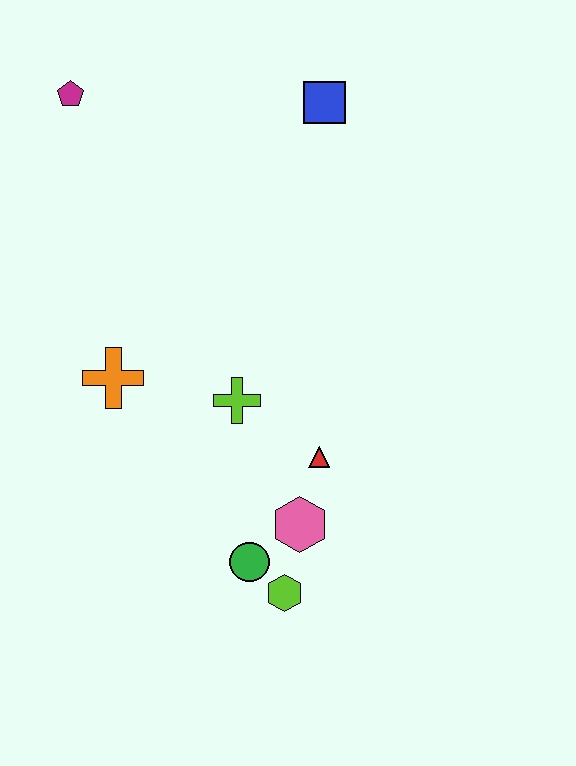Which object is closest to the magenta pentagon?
The blue square is closest to the magenta pentagon.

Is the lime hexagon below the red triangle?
Yes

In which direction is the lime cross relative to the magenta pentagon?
The lime cross is below the magenta pentagon.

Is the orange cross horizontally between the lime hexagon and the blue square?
No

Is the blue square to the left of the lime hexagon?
No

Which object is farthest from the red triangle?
The magenta pentagon is farthest from the red triangle.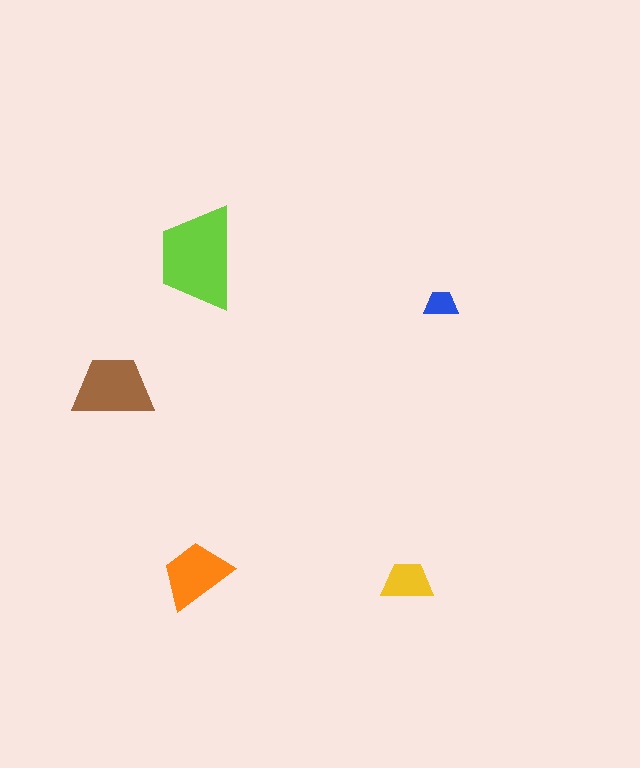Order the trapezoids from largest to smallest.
the lime one, the brown one, the orange one, the yellow one, the blue one.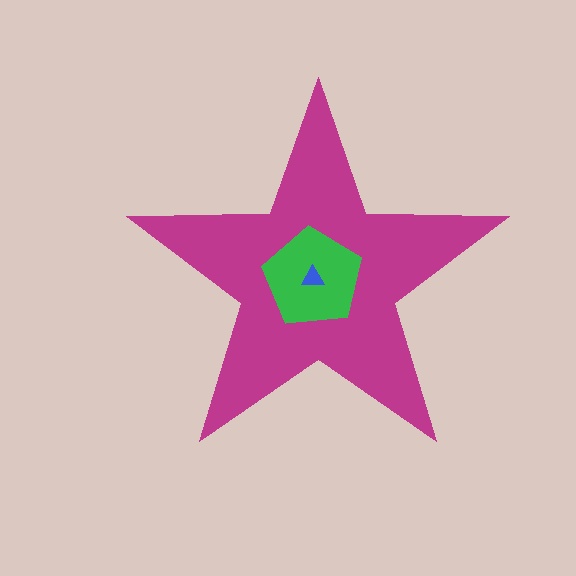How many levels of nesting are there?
3.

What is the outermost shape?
The magenta star.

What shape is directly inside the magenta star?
The green pentagon.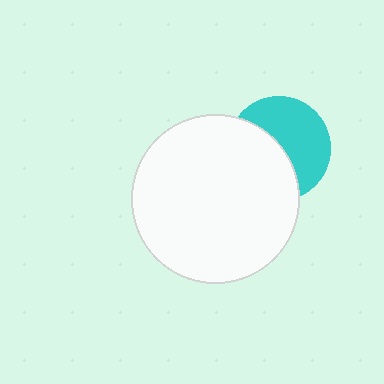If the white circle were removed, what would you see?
You would see the complete cyan circle.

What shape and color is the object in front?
The object in front is a white circle.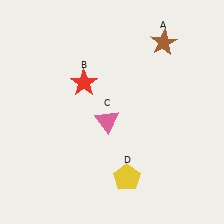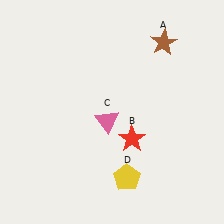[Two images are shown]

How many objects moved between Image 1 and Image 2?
1 object moved between the two images.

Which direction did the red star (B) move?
The red star (B) moved down.